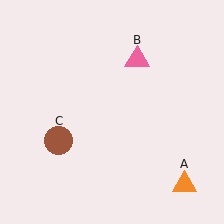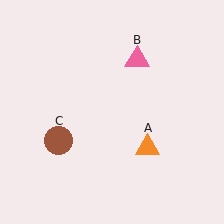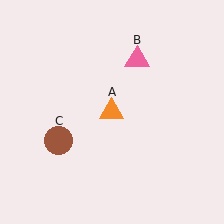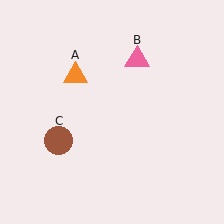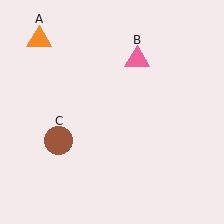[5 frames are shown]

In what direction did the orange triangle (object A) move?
The orange triangle (object A) moved up and to the left.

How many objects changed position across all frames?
1 object changed position: orange triangle (object A).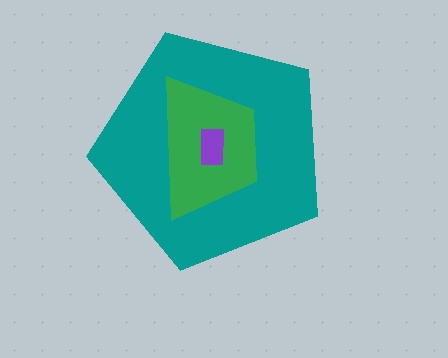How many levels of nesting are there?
3.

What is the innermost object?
The purple rectangle.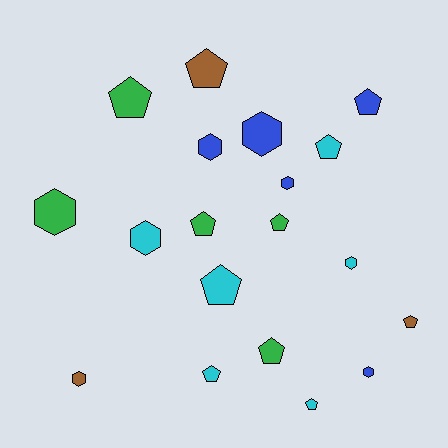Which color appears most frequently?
Cyan, with 6 objects.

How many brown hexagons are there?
There is 1 brown hexagon.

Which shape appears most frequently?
Pentagon, with 11 objects.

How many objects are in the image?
There are 19 objects.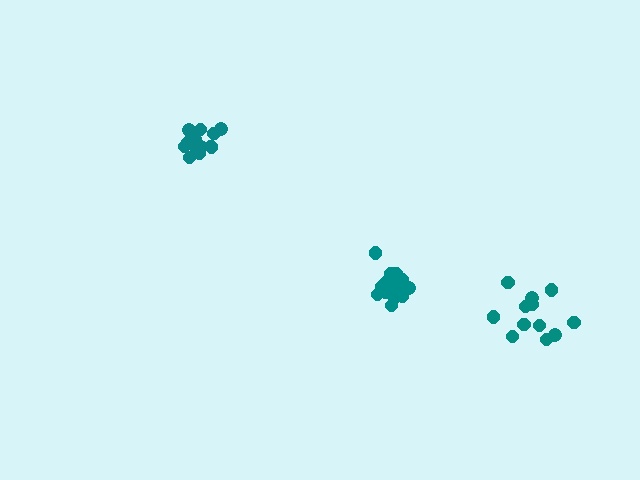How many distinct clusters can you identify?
There are 3 distinct clusters.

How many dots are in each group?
Group 1: 16 dots, Group 2: 12 dots, Group 3: 14 dots (42 total).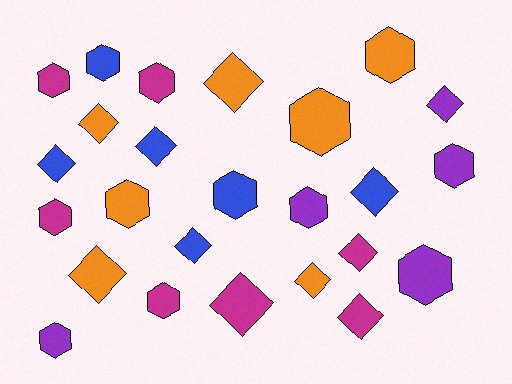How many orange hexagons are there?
There are 3 orange hexagons.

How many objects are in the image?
There are 25 objects.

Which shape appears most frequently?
Hexagon, with 13 objects.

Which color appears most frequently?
Orange, with 7 objects.